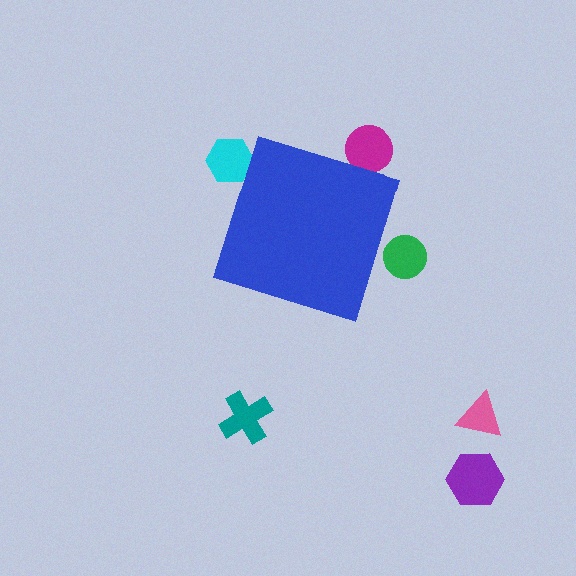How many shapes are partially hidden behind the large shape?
3 shapes are partially hidden.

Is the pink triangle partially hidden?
No, the pink triangle is fully visible.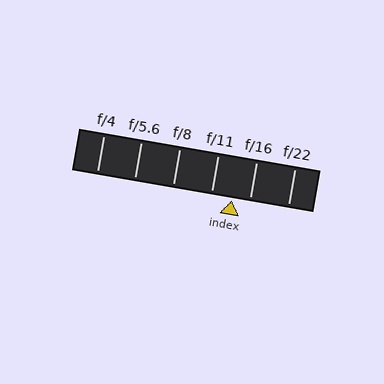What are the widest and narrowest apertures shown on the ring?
The widest aperture shown is f/4 and the narrowest is f/22.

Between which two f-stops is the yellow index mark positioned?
The index mark is between f/11 and f/16.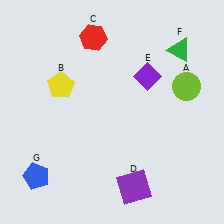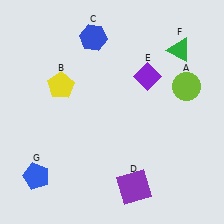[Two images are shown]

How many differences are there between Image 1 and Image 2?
There is 1 difference between the two images.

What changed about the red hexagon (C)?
In Image 1, C is red. In Image 2, it changed to blue.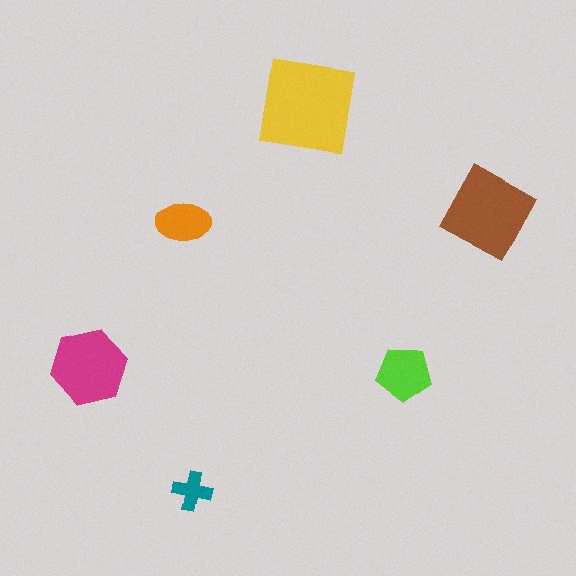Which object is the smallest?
The teal cross.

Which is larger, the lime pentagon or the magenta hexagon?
The magenta hexagon.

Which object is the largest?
The yellow square.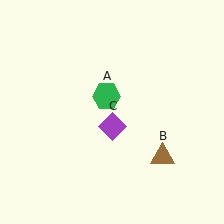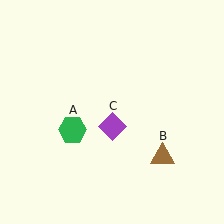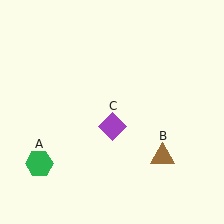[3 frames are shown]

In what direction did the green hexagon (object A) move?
The green hexagon (object A) moved down and to the left.